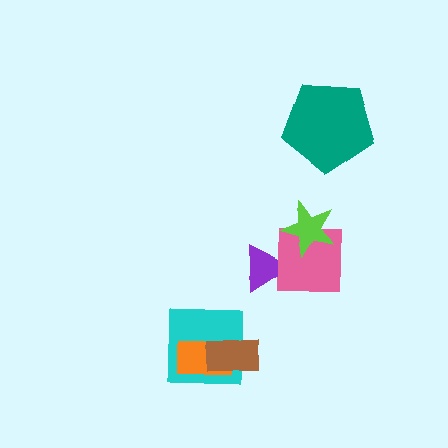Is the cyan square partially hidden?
Yes, it is partially covered by another shape.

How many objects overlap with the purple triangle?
1 object overlaps with the purple triangle.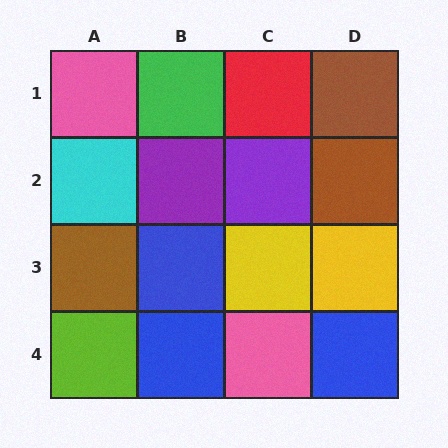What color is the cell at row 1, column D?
Brown.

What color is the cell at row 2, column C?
Purple.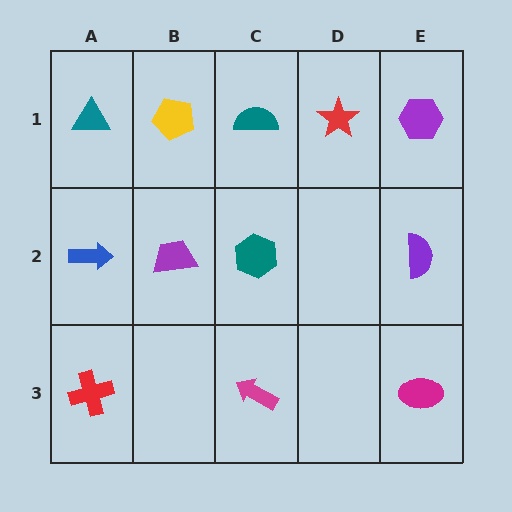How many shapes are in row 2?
4 shapes.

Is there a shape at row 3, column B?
No, that cell is empty.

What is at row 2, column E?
A purple semicircle.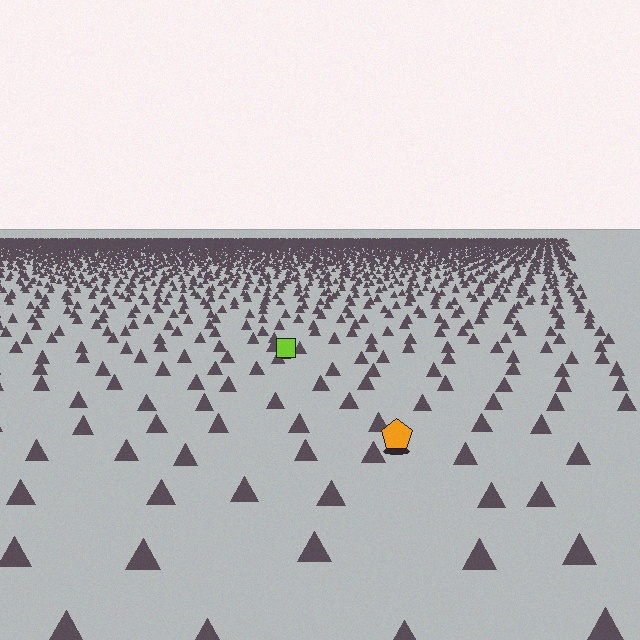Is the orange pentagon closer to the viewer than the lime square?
Yes. The orange pentagon is closer — you can tell from the texture gradient: the ground texture is coarser near it.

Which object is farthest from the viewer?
The lime square is farthest from the viewer. It appears smaller and the ground texture around it is denser.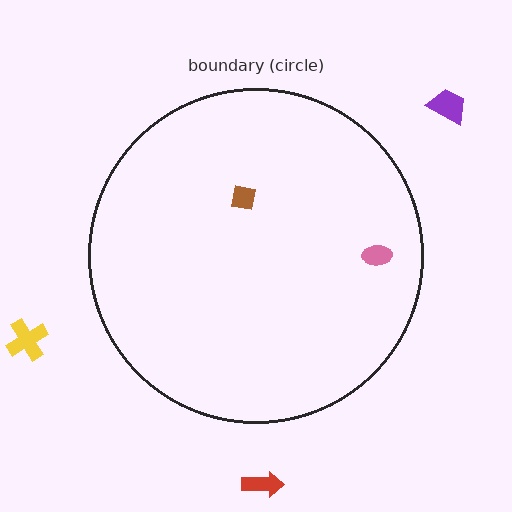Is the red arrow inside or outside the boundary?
Outside.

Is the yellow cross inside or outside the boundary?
Outside.